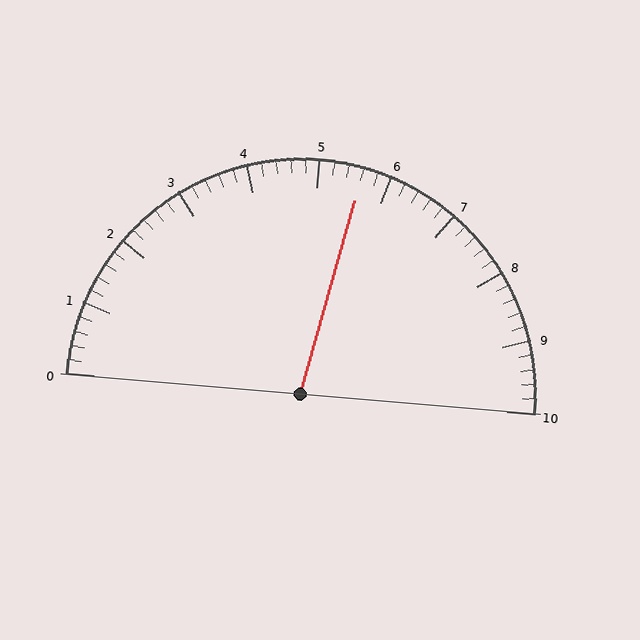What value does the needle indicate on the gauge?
The needle indicates approximately 5.6.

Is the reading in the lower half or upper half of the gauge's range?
The reading is in the upper half of the range (0 to 10).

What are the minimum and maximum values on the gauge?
The gauge ranges from 0 to 10.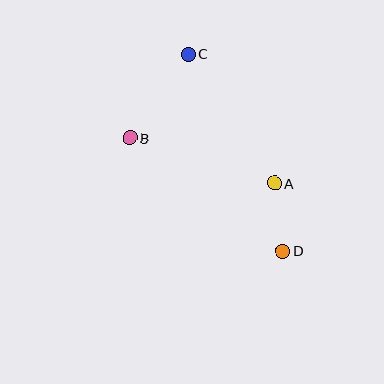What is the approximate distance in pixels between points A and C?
The distance between A and C is approximately 155 pixels.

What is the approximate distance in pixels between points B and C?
The distance between B and C is approximately 102 pixels.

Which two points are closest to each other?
Points A and D are closest to each other.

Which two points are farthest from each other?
Points C and D are farthest from each other.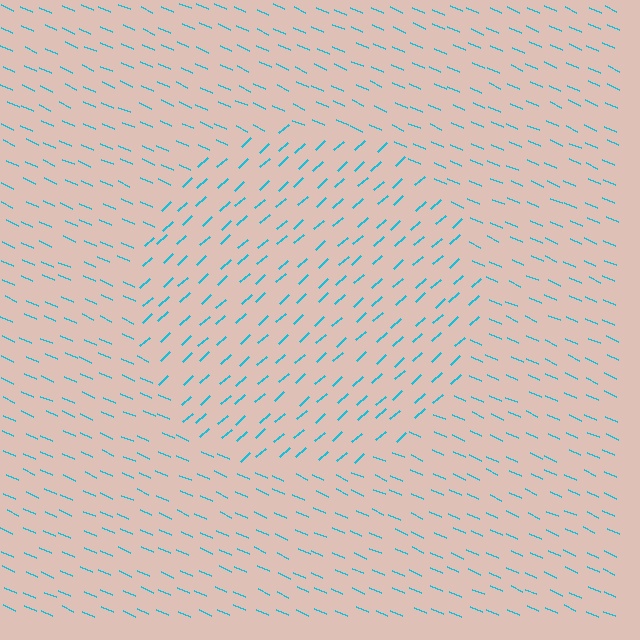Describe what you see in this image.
The image is filled with small cyan line segments. A circle region in the image has lines oriented differently from the surrounding lines, creating a visible texture boundary.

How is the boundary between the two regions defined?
The boundary is defined purely by a change in line orientation (approximately 66 degrees difference). All lines are the same color and thickness.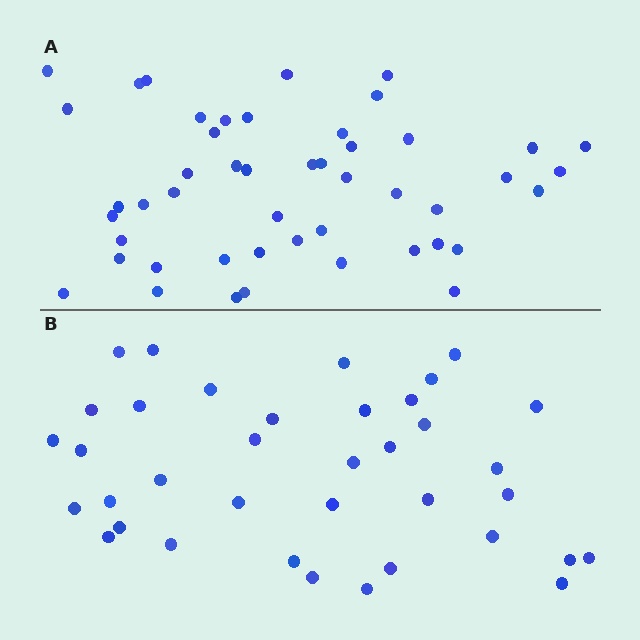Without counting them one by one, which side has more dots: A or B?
Region A (the top region) has more dots.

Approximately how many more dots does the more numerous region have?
Region A has roughly 12 or so more dots than region B.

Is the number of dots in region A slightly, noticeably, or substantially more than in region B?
Region A has noticeably more, but not dramatically so. The ratio is roughly 1.3 to 1.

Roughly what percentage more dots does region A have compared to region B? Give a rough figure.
About 30% more.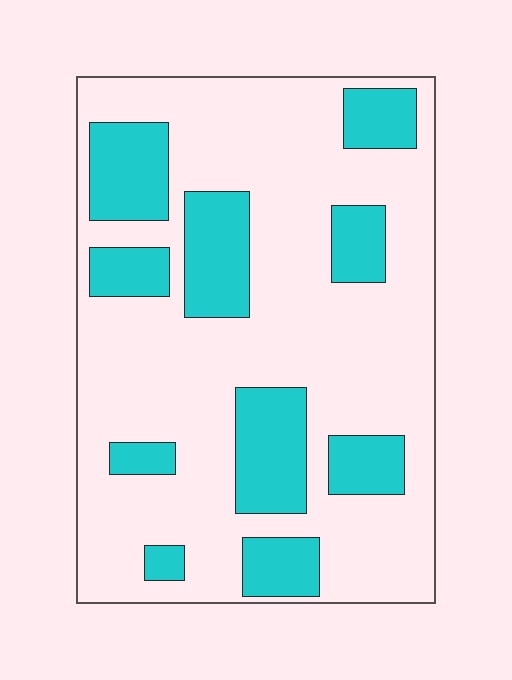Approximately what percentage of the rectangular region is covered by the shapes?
Approximately 25%.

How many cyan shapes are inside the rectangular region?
10.